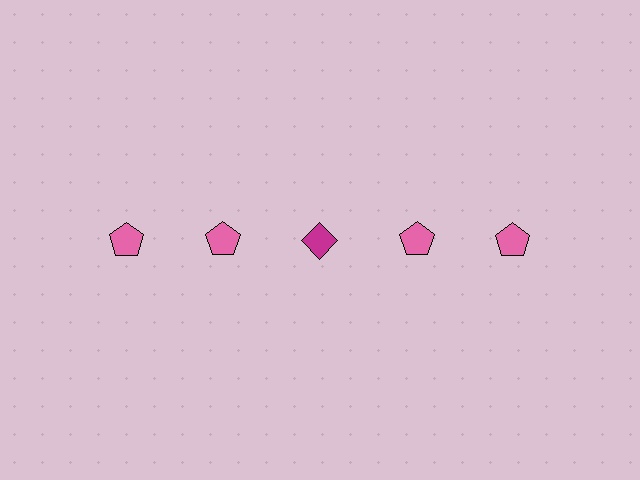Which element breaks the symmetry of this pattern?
The magenta diamond in the top row, center column breaks the symmetry. All other shapes are pink pentagons.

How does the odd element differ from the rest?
It differs in both color (magenta instead of pink) and shape (diamond instead of pentagon).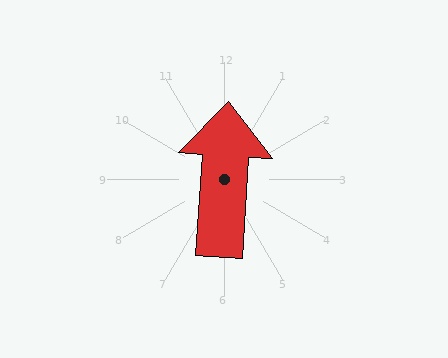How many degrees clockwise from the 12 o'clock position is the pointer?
Approximately 3 degrees.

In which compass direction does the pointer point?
North.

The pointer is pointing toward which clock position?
Roughly 12 o'clock.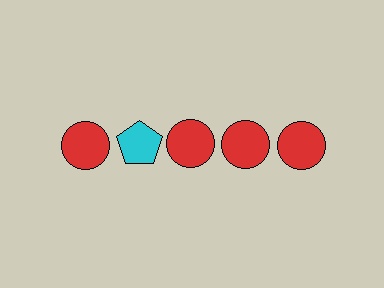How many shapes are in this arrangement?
There are 5 shapes arranged in a grid pattern.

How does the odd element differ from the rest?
It differs in both color (cyan instead of red) and shape (pentagon instead of circle).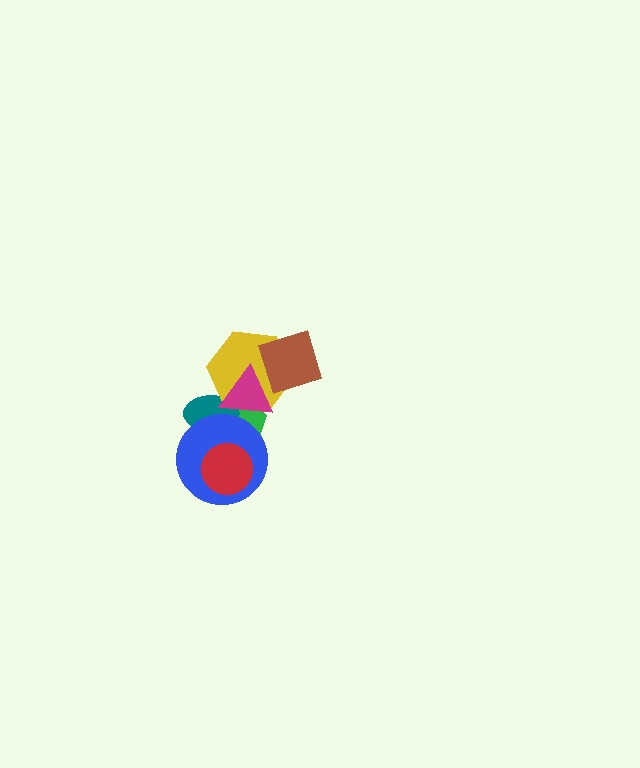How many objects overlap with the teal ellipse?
4 objects overlap with the teal ellipse.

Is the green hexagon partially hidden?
Yes, it is partially covered by another shape.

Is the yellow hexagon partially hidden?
Yes, it is partially covered by another shape.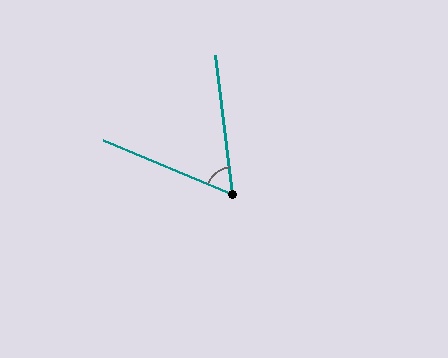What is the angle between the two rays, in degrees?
Approximately 60 degrees.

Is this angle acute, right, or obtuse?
It is acute.